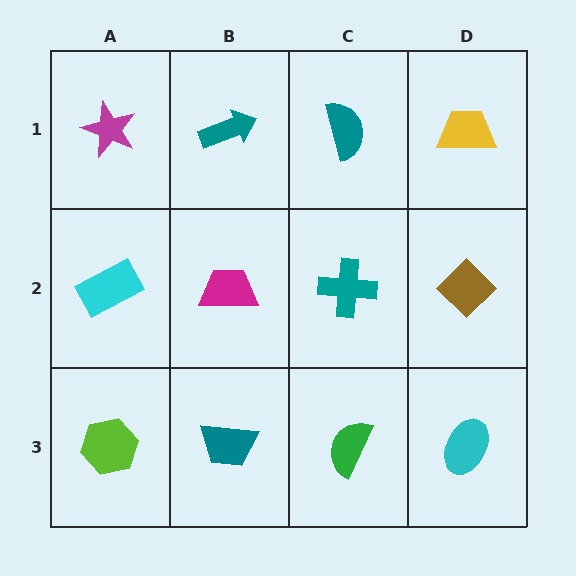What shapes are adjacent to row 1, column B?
A magenta trapezoid (row 2, column B), a magenta star (row 1, column A), a teal semicircle (row 1, column C).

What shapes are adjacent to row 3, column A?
A cyan rectangle (row 2, column A), a teal trapezoid (row 3, column B).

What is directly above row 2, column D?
A yellow trapezoid.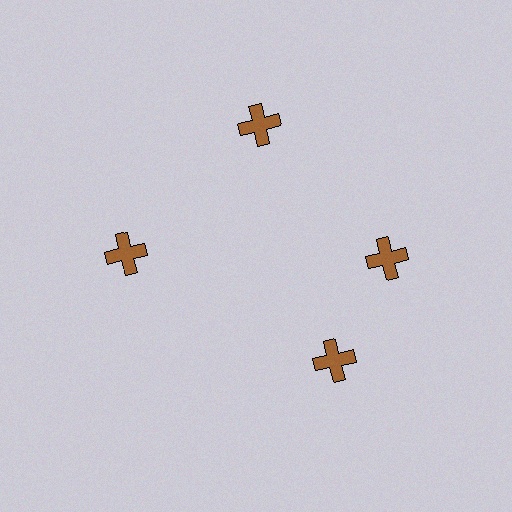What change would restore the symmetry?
The symmetry would be restored by rotating it back into even spacing with its neighbors so that all 4 crosses sit at equal angles and equal distance from the center.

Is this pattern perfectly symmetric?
No. The 4 brown crosses are arranged in a ring, but one element near the 6 o'clock position is rotated out of alignment along the ring, breaking the 4-fold rotational symmetry.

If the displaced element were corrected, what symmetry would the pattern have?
It would have 4-fold rotational symmetry — the pattern would map onto itself every 90 degrees.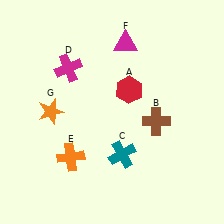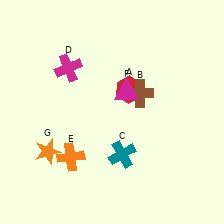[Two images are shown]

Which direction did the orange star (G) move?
The orange star (G) moved down.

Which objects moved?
The objects that moved are: the brown cross (B), the magenta triangle (F), the orange star (G).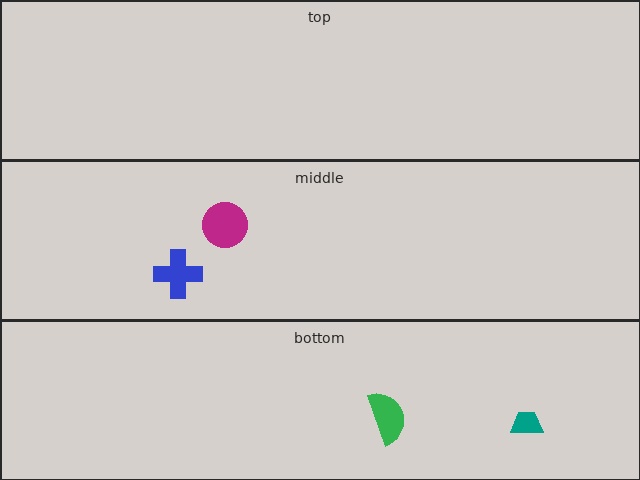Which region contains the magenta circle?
The middle region.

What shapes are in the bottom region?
The teal trapezoid, the green semicircle.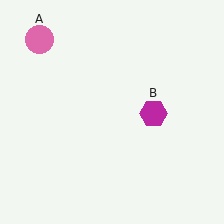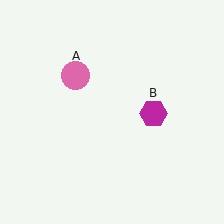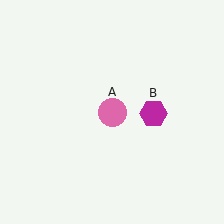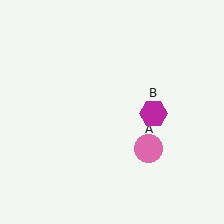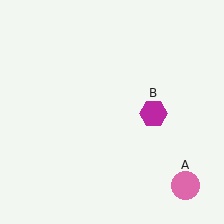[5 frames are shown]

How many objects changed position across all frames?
1 object changed position: pink circle (object A).